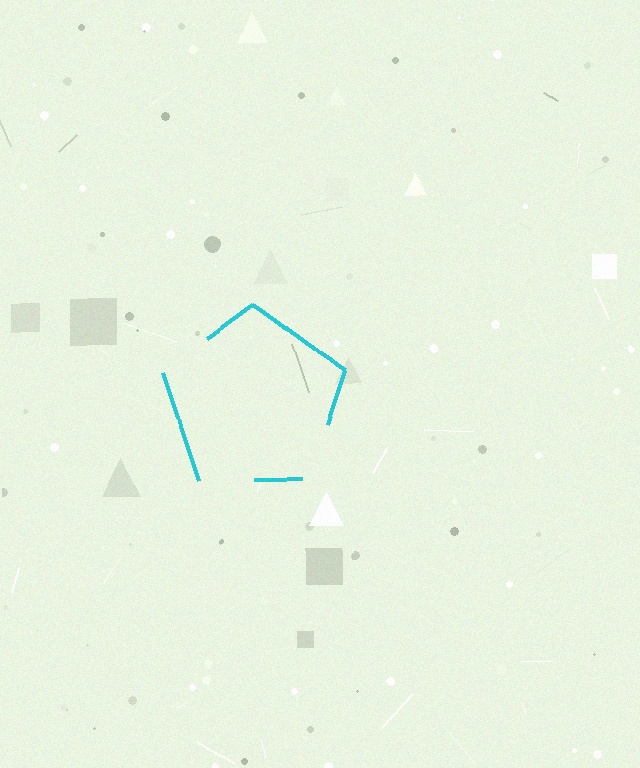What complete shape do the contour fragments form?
The contour fragments form a pentagon.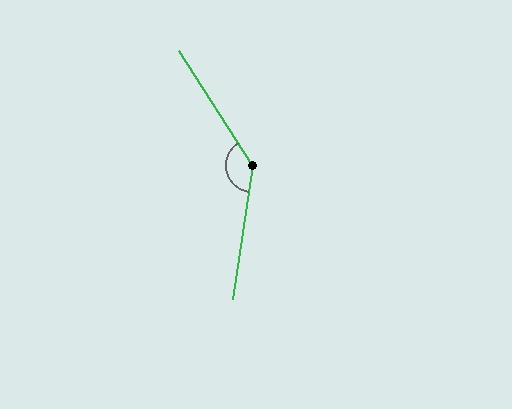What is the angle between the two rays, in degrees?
Approximately 139 degrees.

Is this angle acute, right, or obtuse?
It is obtuse.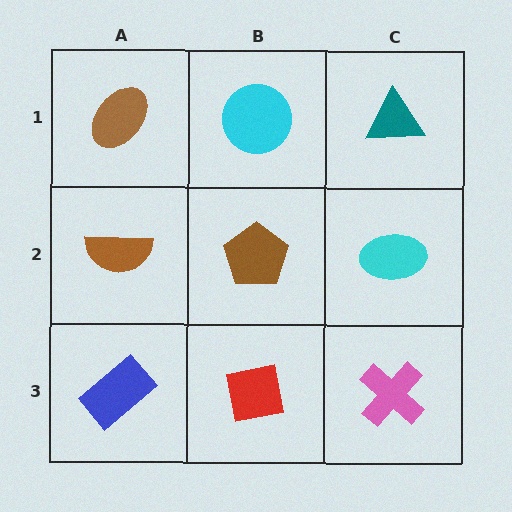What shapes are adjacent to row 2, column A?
A brown ellipse (row 1, column A), a blue rectangle (row 3, column A), a brown pentagon (row 2, column B).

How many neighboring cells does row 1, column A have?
2.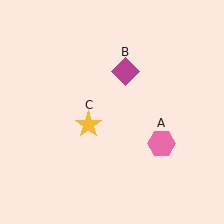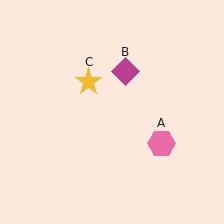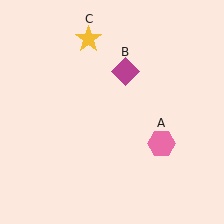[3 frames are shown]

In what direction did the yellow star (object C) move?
The yellow star (object C) moved up.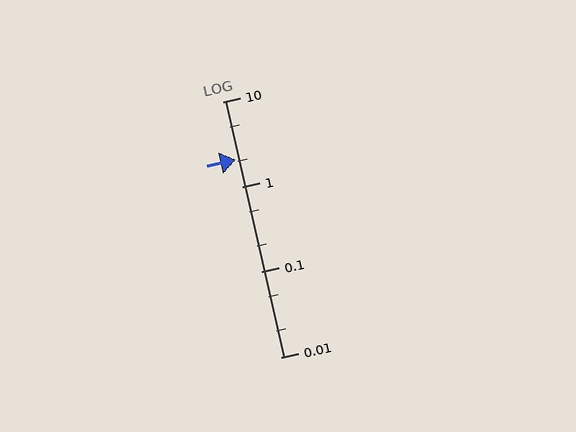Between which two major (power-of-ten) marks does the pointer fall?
The pointer is between 1 and 10.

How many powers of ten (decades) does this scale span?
The scale spans 3 decades, from 0.01 to 10.